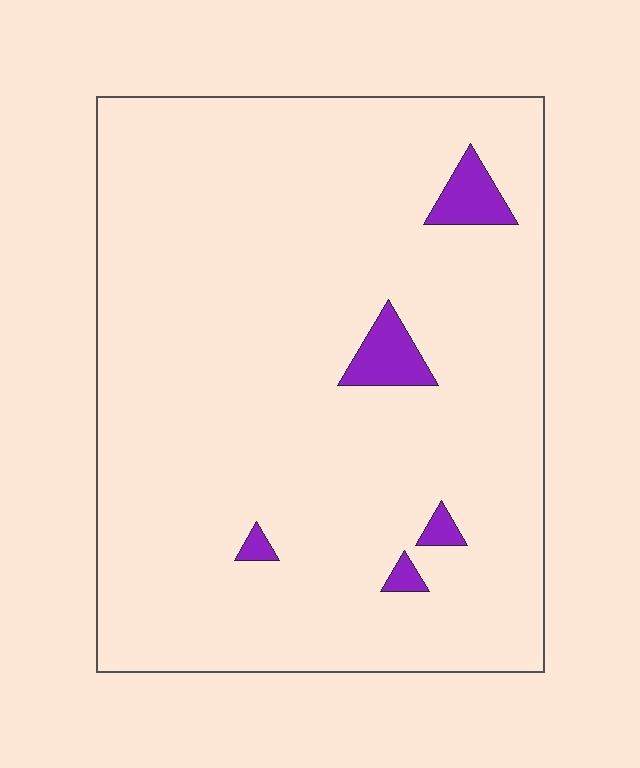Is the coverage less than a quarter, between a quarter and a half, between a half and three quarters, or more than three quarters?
Less than a quarter.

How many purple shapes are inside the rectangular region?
5.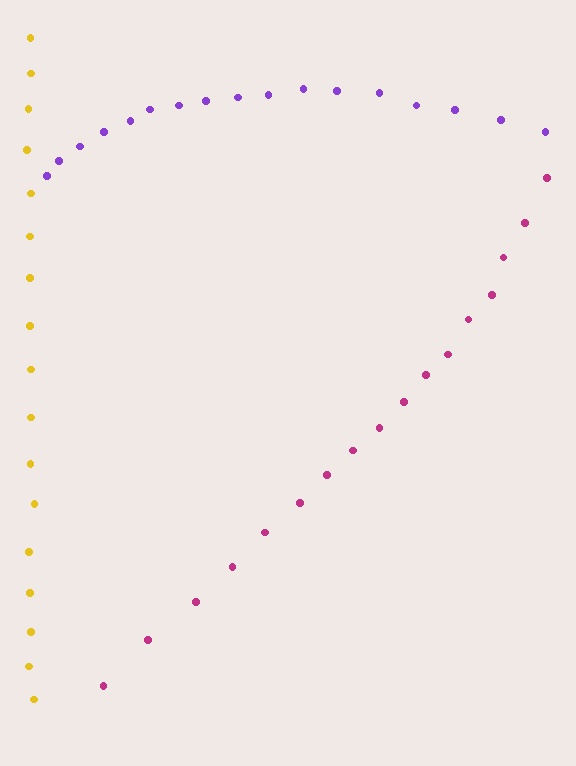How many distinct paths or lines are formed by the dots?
There are 3 distinct paths.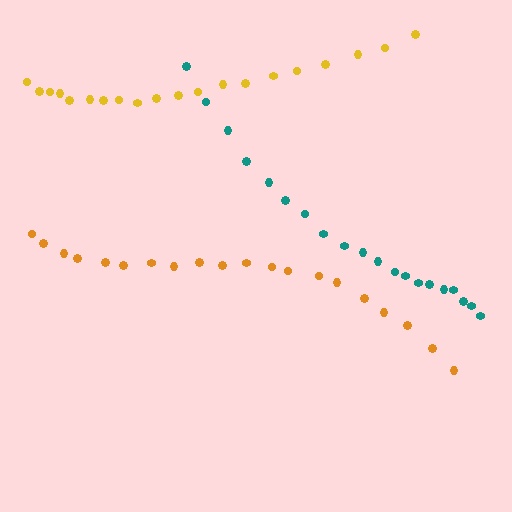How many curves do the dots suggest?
There are 3 distinct paths.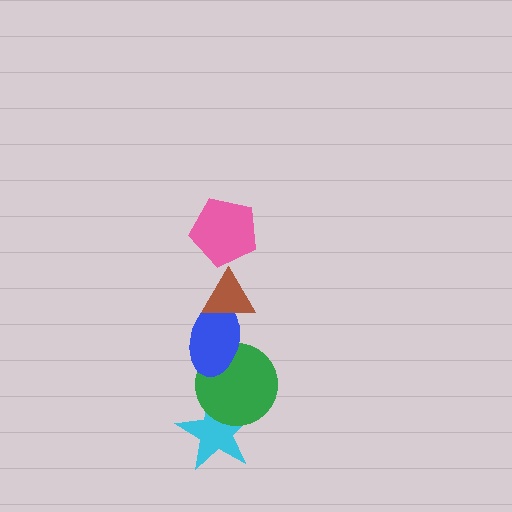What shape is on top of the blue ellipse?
The brown triangle is on top of the blue ellipse.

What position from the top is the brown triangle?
The brown triangle is 2nd from the top.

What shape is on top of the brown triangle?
The pink pentagon is on top of the brown triangle.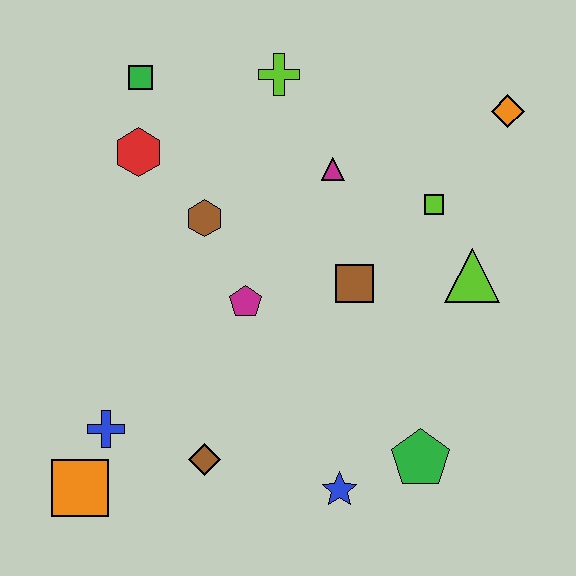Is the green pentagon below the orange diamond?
Yes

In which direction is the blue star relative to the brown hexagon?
The blue star is below the brown hexagon.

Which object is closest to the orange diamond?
The lime square is closest to the orange diamond.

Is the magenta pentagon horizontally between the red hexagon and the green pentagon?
Yes